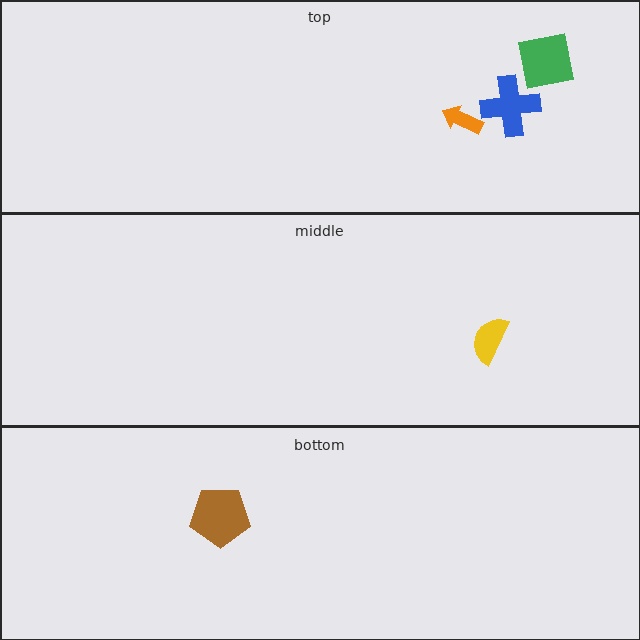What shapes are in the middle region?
The yellow semicircle.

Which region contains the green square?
The top region.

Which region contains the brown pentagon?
The bottom region.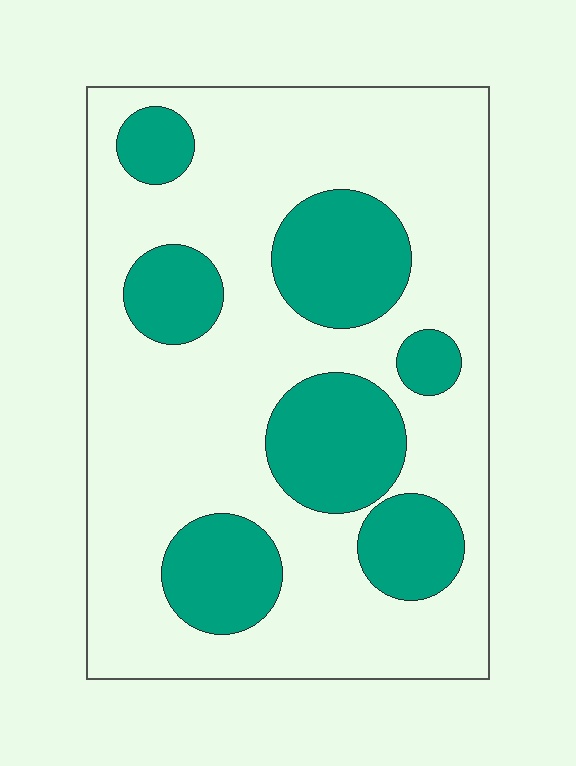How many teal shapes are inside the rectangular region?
7.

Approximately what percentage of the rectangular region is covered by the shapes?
Approximately 30%.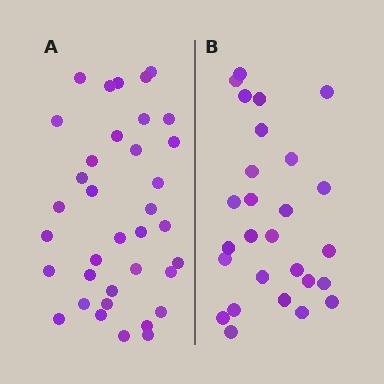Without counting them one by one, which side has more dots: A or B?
Region A (the left region) has more dots.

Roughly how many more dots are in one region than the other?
Region A has roughly 8 or so more dots than region B.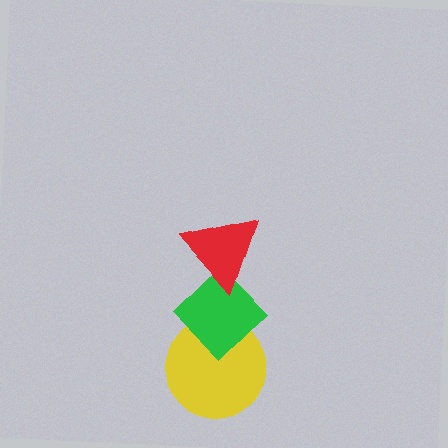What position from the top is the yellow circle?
The yellow circle is 3rd from the top.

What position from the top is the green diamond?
The green diamond is 2nd from the top.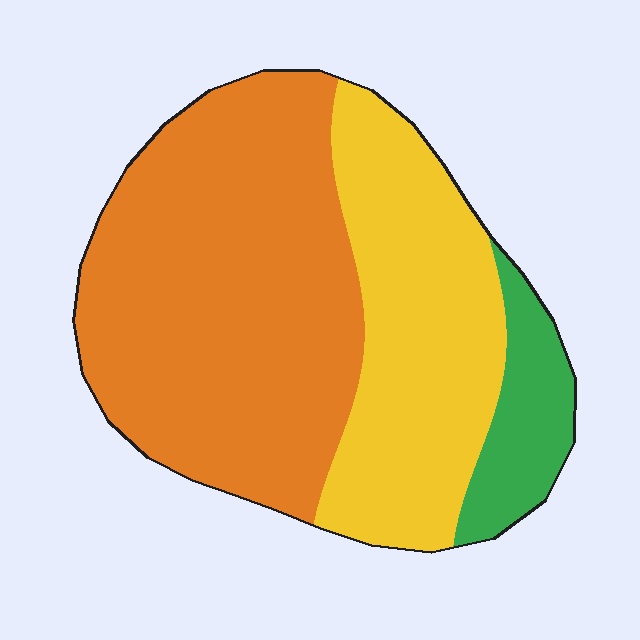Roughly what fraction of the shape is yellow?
Yellow takes up about one third (1/3) of the shape.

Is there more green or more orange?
Orange.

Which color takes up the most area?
Orange, at roughly 55%.